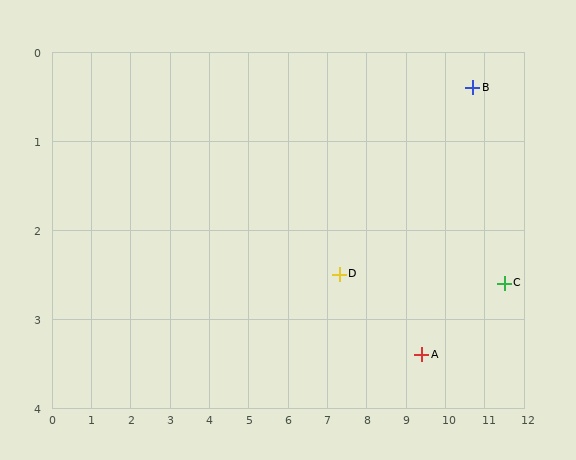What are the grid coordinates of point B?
Point B is at approximately (10.7, 0.4).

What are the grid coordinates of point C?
Point C is at approximately (11.5, 2.6).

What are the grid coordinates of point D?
Point D is at approximately (7.3, 2.5).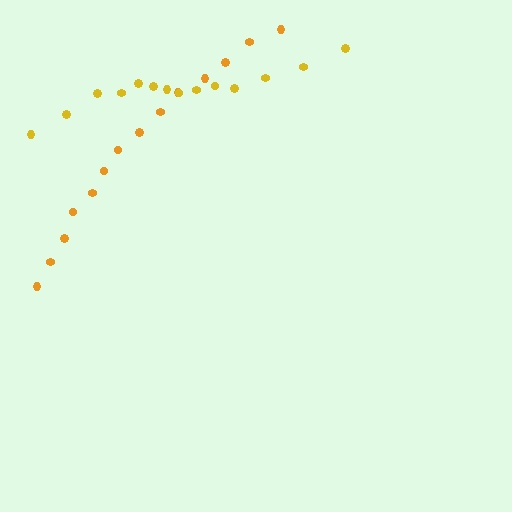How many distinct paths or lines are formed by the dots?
There are 2 distinct paths.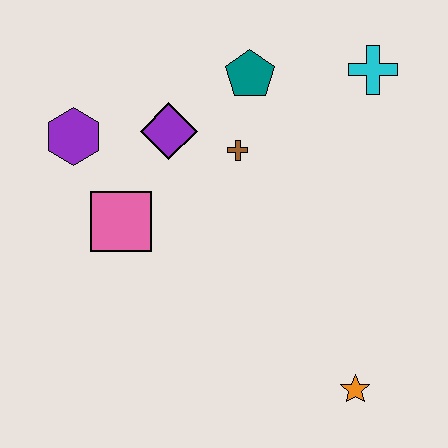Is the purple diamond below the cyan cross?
Yes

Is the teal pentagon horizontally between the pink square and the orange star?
Yes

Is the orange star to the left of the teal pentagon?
No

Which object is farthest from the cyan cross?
The orange star is farthest from the cyan cross.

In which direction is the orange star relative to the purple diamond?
The orange star is below the purple diamond.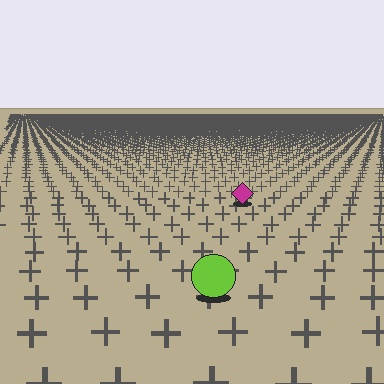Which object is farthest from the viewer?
The magenta diamond is farthest from the viewer. It appears smaller and the ground texture around it is denser.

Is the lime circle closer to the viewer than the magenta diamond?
Yes. The lime circle is closer — you can tell from the texture gradient: the ground texture is coarser near it.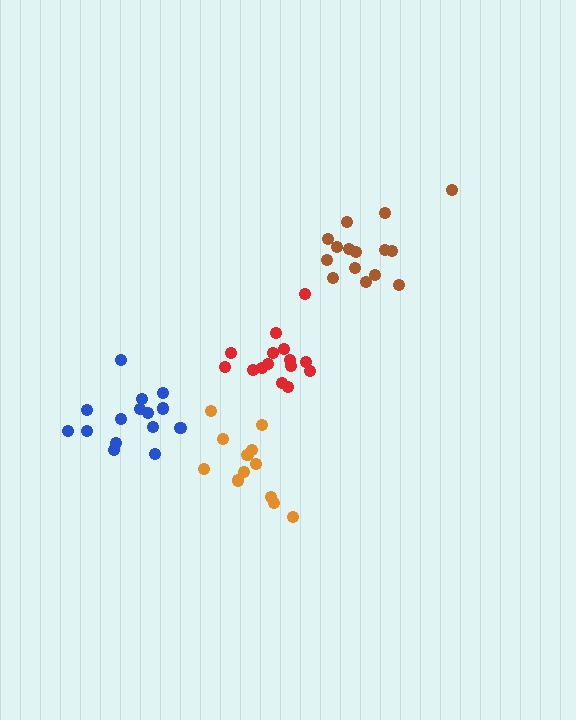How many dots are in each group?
Group 1: 15 dots, Group 2: 15 dots, Group 3: 15 dots, Group 4: 12 dots (57 total).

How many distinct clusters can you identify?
There are 4 distinct clusters.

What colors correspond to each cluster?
The clusters are colored: red, brown, blue, orange.